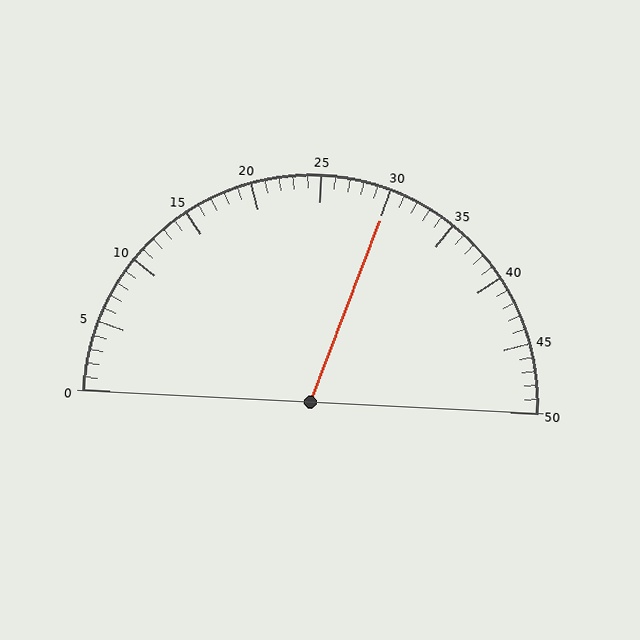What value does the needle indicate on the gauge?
The needle indicates approximately 30.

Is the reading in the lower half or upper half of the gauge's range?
The reading is in the upper half of the range (0 to 50).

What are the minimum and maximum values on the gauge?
The gauge ranges from 0 to 50.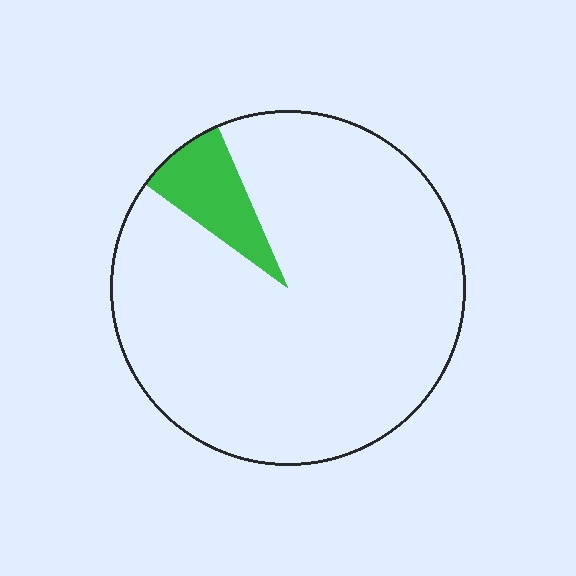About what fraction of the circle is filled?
About one tenth (1/10).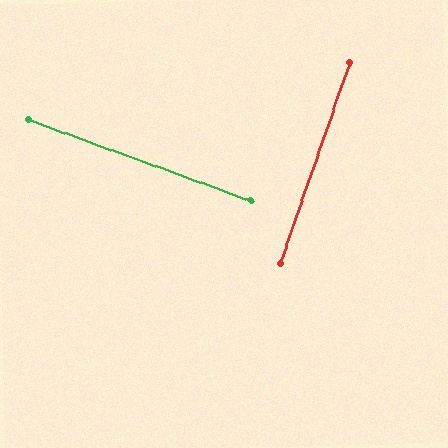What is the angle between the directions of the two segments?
Approximately 89 degrees.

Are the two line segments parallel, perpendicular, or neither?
Perpendicular — they meet at approximately 89°.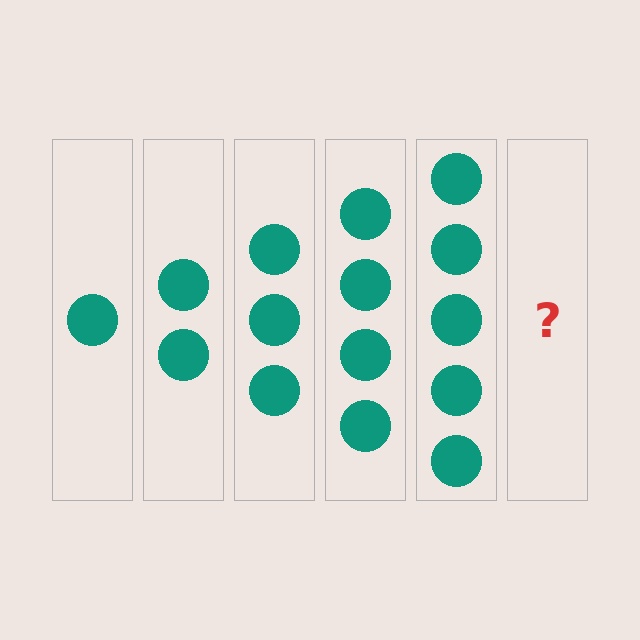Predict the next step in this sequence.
The next step is 6 circles.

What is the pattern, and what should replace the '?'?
The pattern is that each step adds one more circle. The '?' should be 6 circles.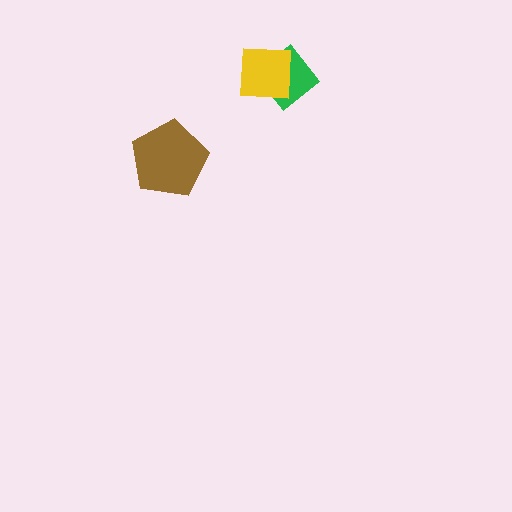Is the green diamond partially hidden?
Yes, it is partially covered by another shape.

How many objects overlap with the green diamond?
1 object overlaps with the green diamond.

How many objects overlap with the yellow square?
1 object overlaps with the yellow square.